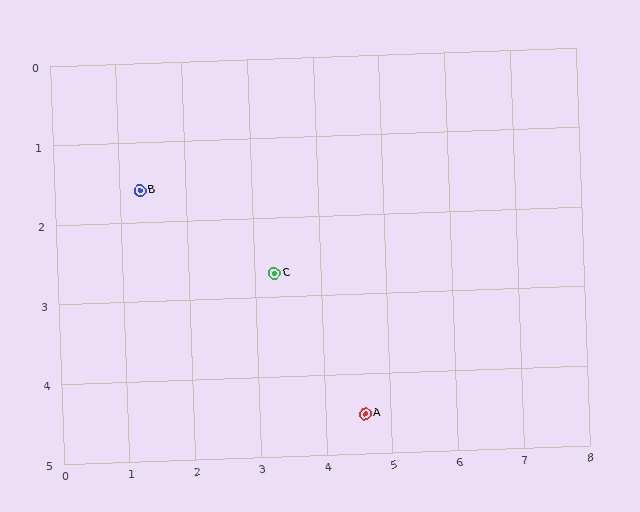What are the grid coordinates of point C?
Point C is at approximately (3.3, 2.7).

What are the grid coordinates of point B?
Point B is at approximately (1.3, 1.6).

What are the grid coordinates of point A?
Point A is at approximately (4.6, 4.5).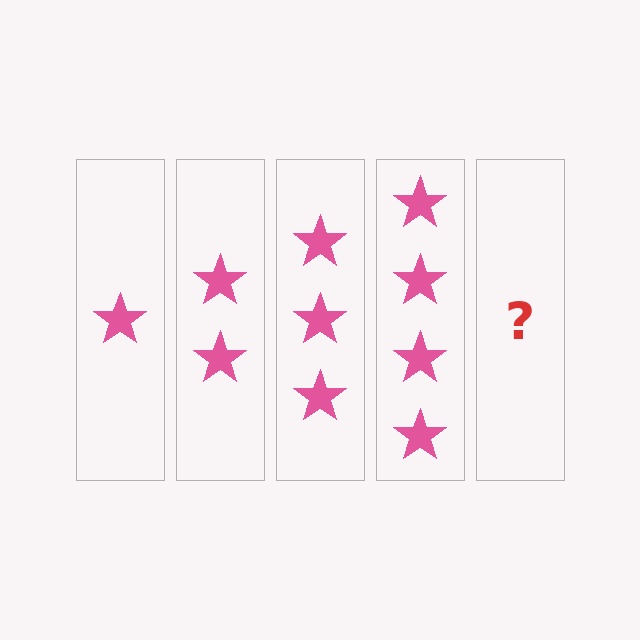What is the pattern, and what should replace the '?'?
The pattern is that each step adds one more star. The '?' should be 5 stars.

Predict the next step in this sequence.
The next step is 5 stars.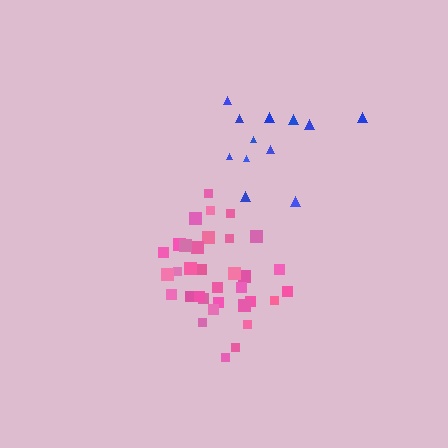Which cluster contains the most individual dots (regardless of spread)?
Pink (34).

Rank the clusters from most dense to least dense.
pink, blue.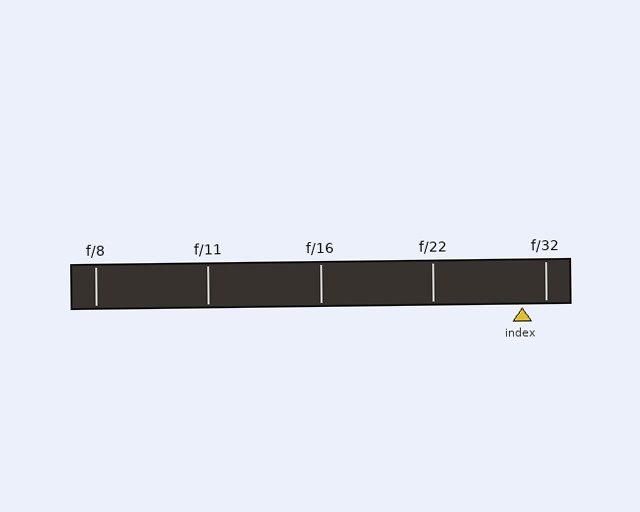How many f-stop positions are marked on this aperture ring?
There are 5 f-stop positions marked.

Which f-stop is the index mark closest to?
The index mark is closest to f/32.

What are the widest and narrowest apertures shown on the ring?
The widest aperture shown is f/8 and the narrowest is f/32.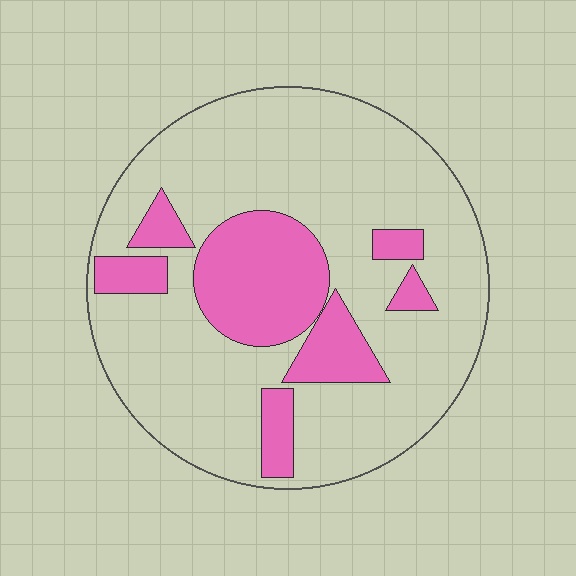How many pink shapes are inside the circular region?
7.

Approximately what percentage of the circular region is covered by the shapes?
Approximately 25%.